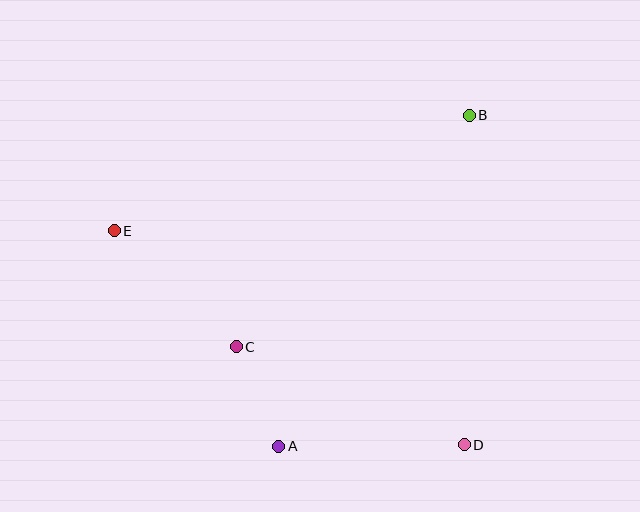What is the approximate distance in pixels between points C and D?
The distance between C and D is approximately 248 pixels.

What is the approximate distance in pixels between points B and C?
The distance between B and C is approximately 328 pixels.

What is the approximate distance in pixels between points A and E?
The distance between A and E is approximately 271 pixels.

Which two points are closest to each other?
Points A and C are closest to each other.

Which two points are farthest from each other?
Points D and E are farthest from each other.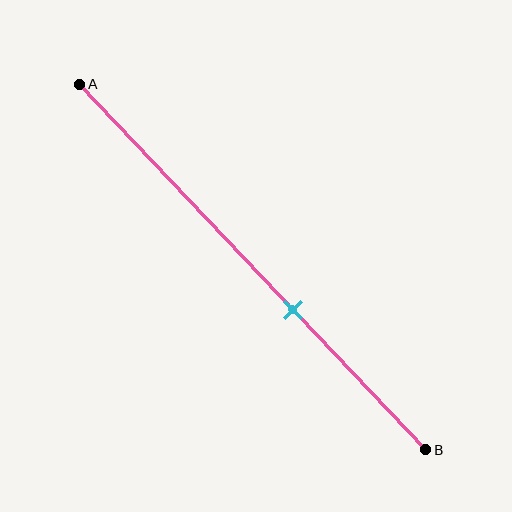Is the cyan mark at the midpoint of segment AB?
No, the mark is at about 60% from A, not at the 50% midpoint.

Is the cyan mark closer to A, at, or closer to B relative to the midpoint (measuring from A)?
The cyan mark is closer to point B than the midpoint of segment AB.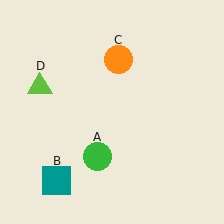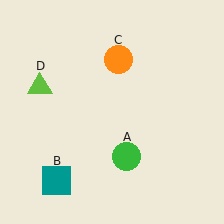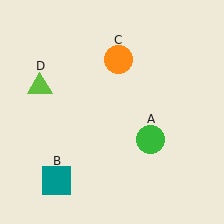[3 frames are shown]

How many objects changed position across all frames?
1 object changed position: green circle (object A).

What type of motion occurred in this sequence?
The green circle (object A) rotated counterclockwise around the center of the scene.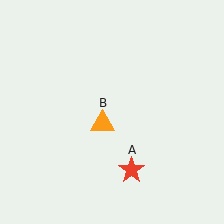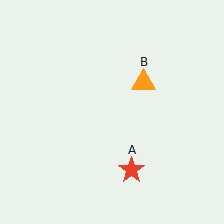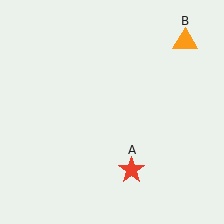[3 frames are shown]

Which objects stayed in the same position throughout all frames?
Red star (object A) remained stationary.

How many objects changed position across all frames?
1 object changed position: orange triangle (object B).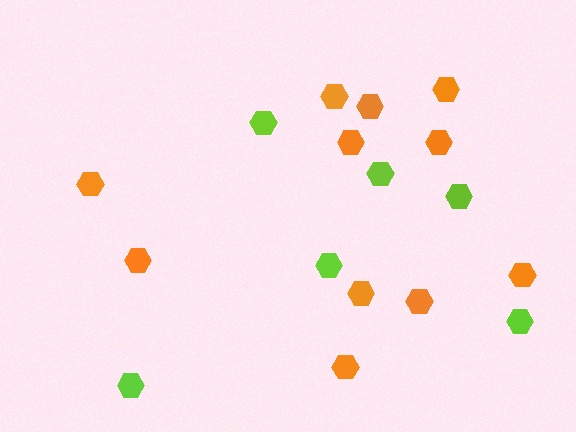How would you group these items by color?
There are 2 groups: one group of orange hexagons (11) and one group of lime hexagons (6).